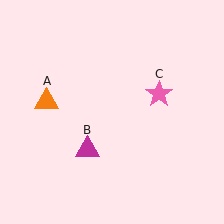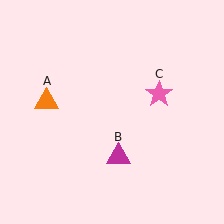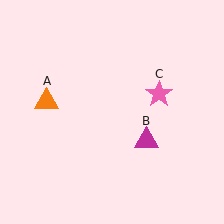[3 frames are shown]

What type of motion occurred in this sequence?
The magenta triangle (object B) rotated counterclockwise around the center of the scene.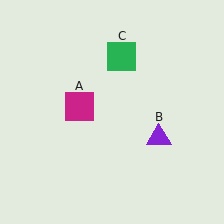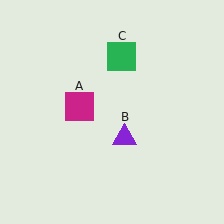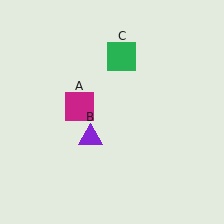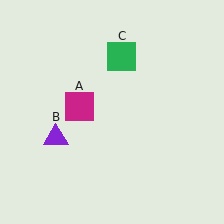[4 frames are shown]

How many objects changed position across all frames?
1 object changed position: purple triangle (object B).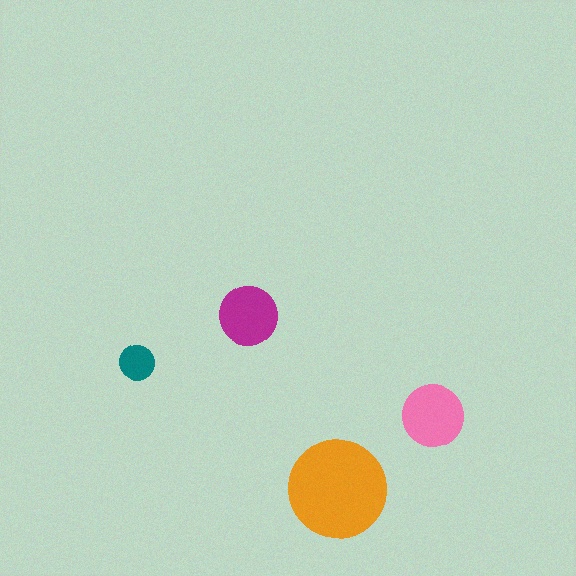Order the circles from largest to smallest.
the orange one, the pink one, the magenta one, the teal one.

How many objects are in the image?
There are 4 objects in the image.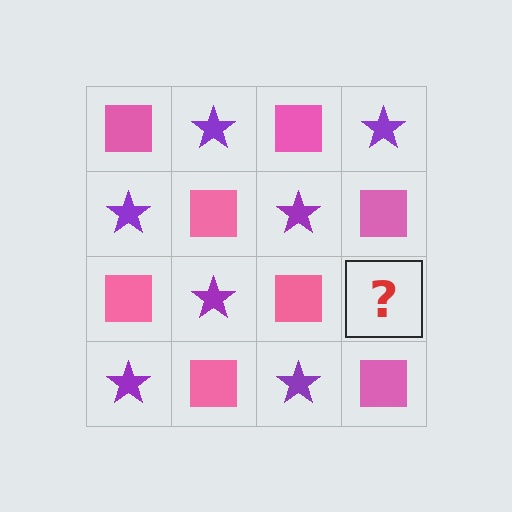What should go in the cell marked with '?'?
The missing cell should contain a purple star.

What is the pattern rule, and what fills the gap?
The rule is that it alternates pink square and purple star in a checkerboard pattern. The gap should be filled with a purple star.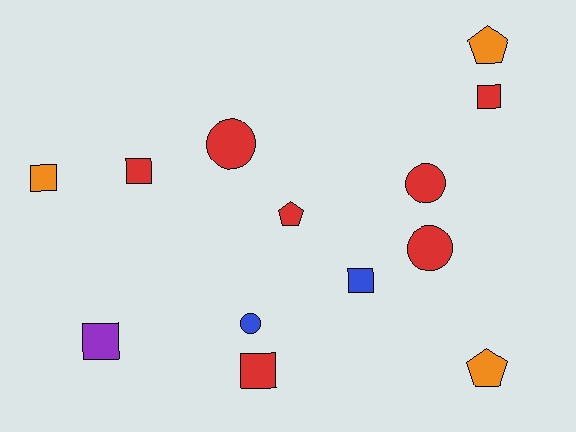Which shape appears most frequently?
Square, with 6 objects.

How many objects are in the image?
There are 13 objects.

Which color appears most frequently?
Red, with 7 objects.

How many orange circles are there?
There are no orange circles.